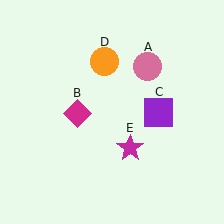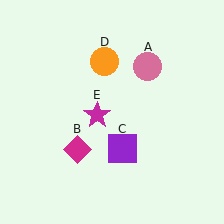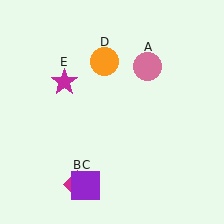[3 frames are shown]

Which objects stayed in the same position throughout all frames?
Pink circle (object A) and orange circle (object D) remained stationary.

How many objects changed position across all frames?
3 objects changed position: magenta diamond (object B), purple square (object C), magenta star (object E).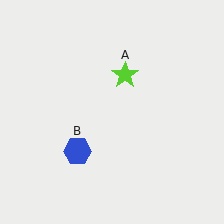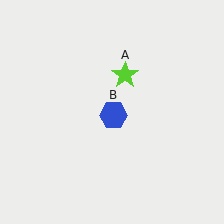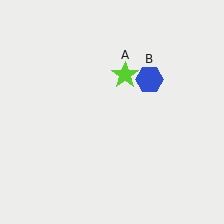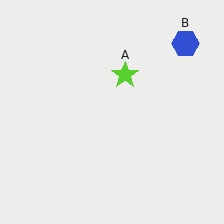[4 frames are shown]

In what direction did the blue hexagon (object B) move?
The blue hexagon (object B) moved up and to the right.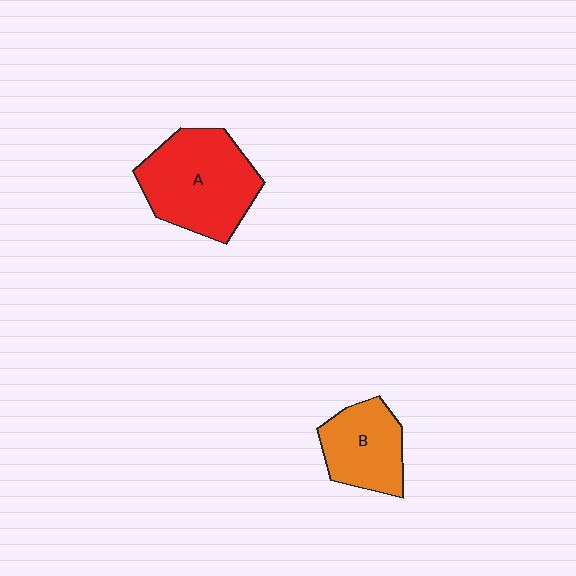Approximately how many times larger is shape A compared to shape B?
Approximately 1.6 times.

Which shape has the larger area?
Shape A (red).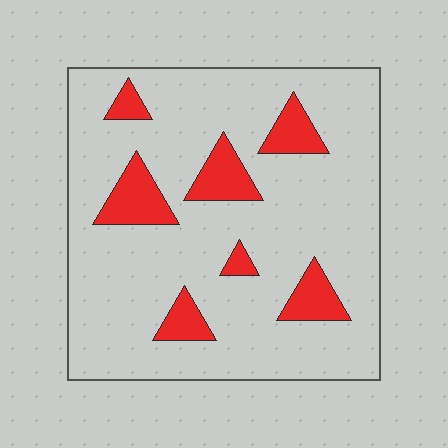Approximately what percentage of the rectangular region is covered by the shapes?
Approximately 15%.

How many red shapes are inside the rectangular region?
7.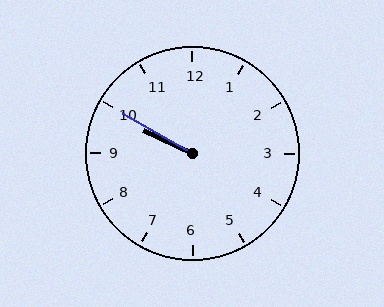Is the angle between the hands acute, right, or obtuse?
It is acute.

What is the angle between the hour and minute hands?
Approximately 5 degrees.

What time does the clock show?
9:50.